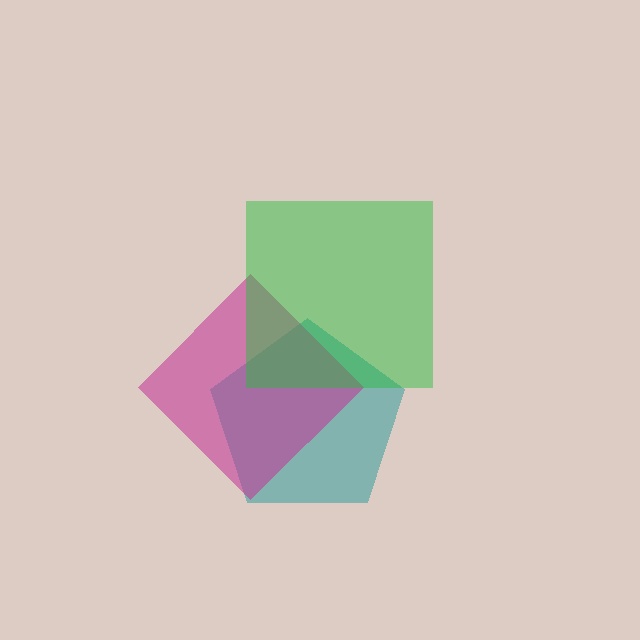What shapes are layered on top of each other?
The layered shapes are: a teal pentagon, a magenta diamond, a green square.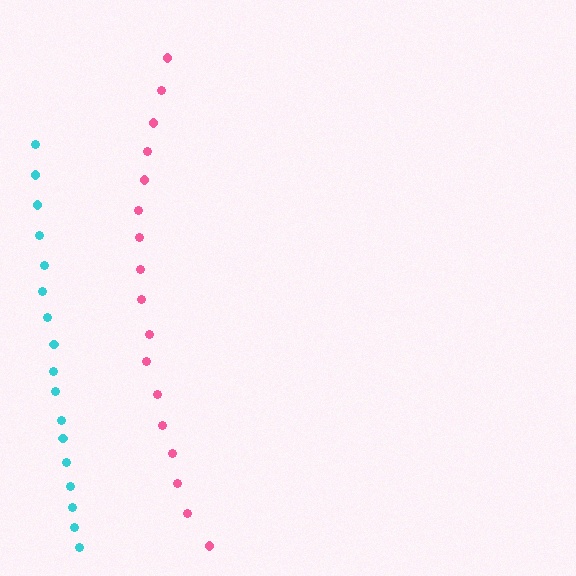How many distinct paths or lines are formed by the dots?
There are 2 distinct paths.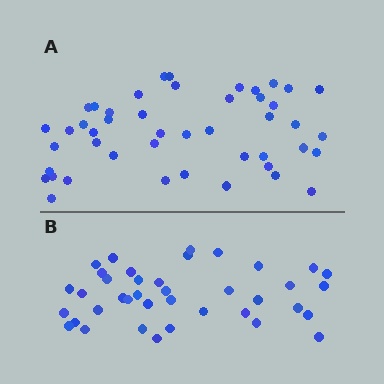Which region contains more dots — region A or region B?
Region A (the top region) has more dots.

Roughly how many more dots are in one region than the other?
Region A has roughly 8 or so more dots than region B.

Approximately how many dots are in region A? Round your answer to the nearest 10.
About 50 dots. (The exact count is 46, which rounds to 50.)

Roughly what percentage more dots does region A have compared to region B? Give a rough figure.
About 20% more.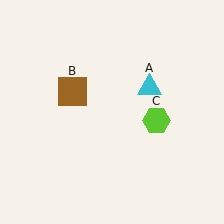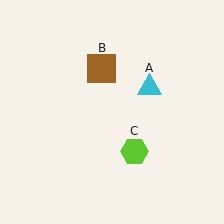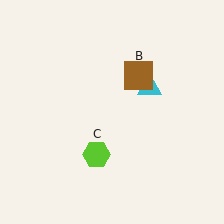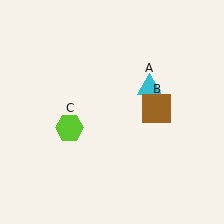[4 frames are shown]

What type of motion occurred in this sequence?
The brown square (object B), lime hexagon (object C) rotated clockwise around the center of the scene.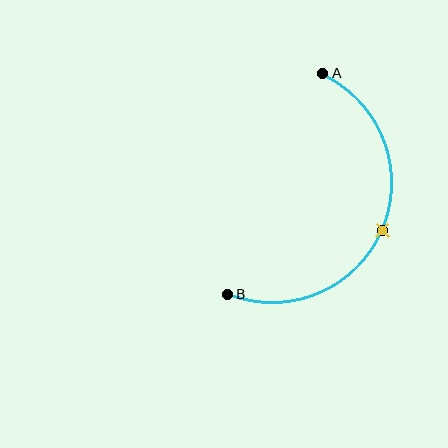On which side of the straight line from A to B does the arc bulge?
The arc bulges to the right of the straight line connecting A and B.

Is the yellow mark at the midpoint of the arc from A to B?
Yes. The yellow mark lies on the arc at equal arc-length from both A and B — it is the arc midpoint.